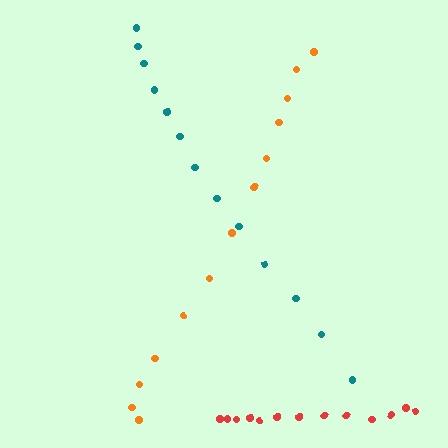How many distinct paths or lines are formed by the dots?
There are 3 distinct paths.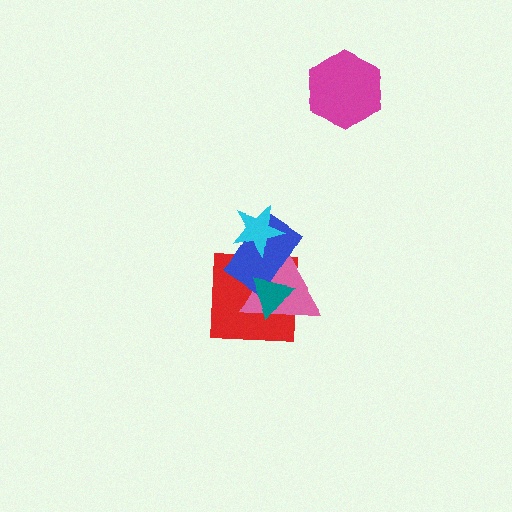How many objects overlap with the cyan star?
2 objects overlap with the cyan star.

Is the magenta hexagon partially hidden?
No, no other shape covers it.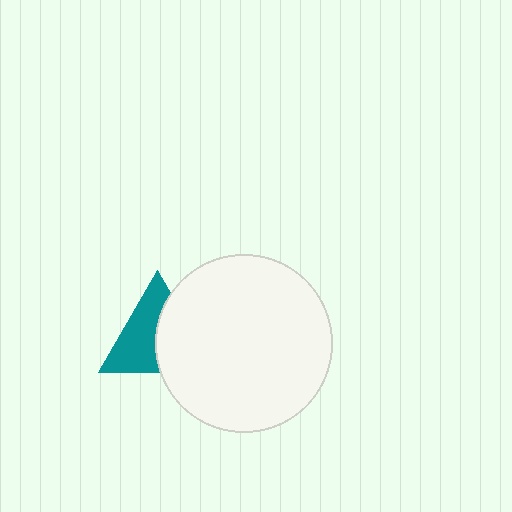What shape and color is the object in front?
The object in front is a white circle.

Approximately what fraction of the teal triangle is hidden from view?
Roughly 46% of the teal triangle is hidden behind the white circle.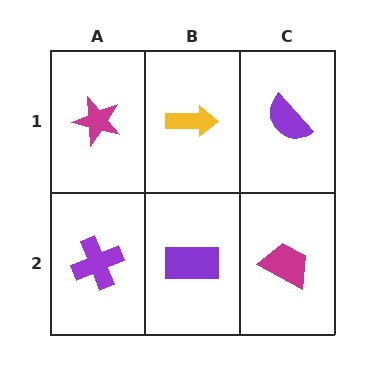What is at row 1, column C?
A purple semicircle.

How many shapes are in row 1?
3 shapes.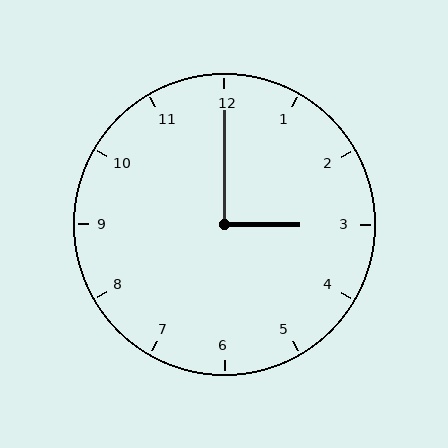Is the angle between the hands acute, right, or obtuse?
It is right.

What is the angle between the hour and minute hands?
Approximately 90 degrees.